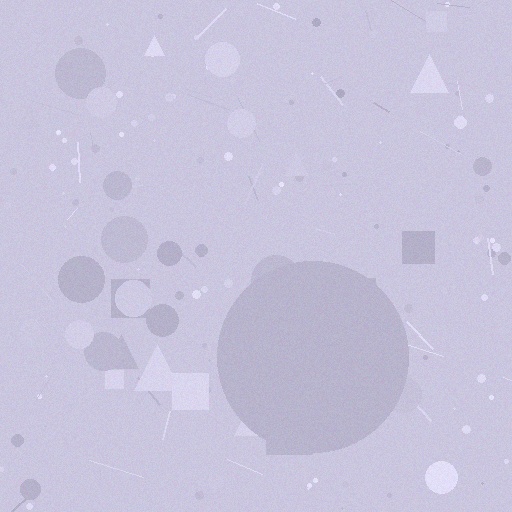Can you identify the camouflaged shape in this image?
The camouflaged shape is a circle.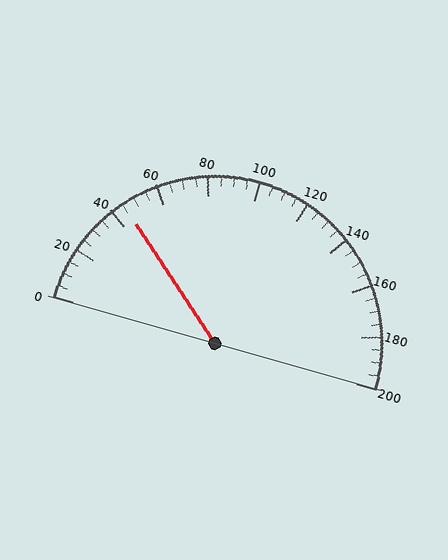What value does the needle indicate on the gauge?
The needle indicates approximately 45.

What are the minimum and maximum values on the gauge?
The gauge ranges from 0 to 200.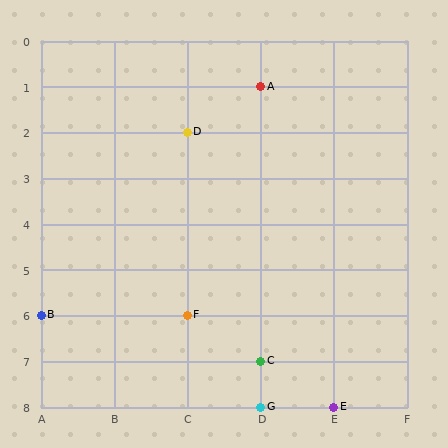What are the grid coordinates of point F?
Point F is at grid coordinates (C, 6).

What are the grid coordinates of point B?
Point B is at grid coordinates (A, 6).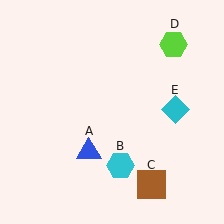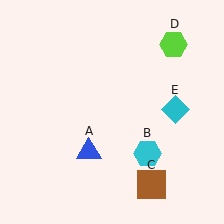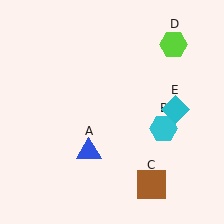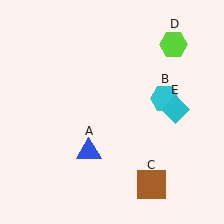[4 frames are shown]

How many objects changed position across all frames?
1 object changed position: cyan hexagon (object B).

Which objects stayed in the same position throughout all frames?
Blue triangle (object A) and brown square (object C) and lime hexagon (object D) and cyan diamond (object E) remained stationary.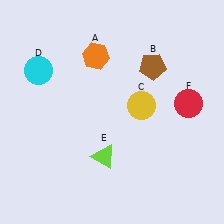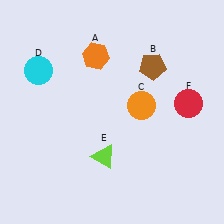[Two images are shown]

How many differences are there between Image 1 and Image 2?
There is 1 difference between the two images.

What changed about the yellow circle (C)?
In Image 1, C is yellow. In Image 2, it changed to orange.